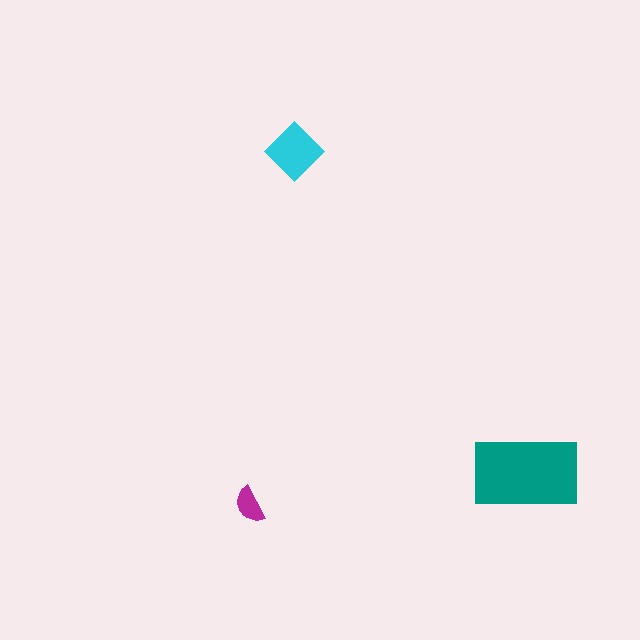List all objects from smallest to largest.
The magenta semicircle, the cyan diamond, the teal rectangle.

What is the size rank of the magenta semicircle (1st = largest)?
3rd.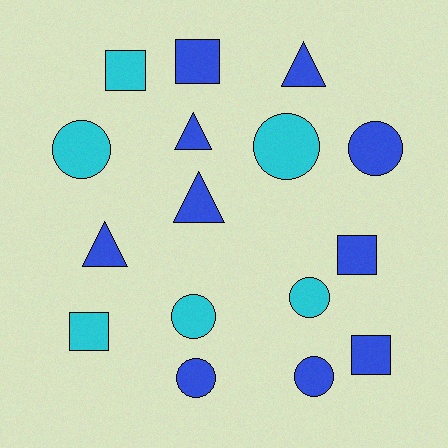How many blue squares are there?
There are 3 blue squares.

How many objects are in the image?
There are 16 objects.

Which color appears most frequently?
Blue, with 10 objects.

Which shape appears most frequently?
Circle, with 7 objects.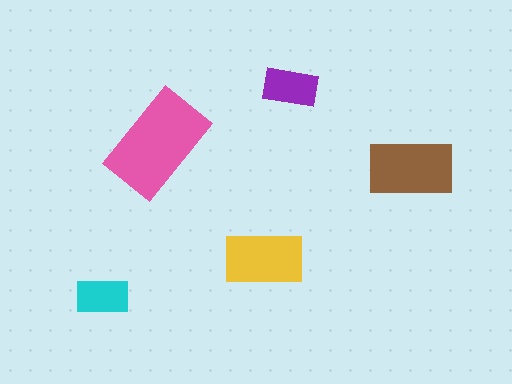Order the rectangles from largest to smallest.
the pink one, the brown one, the yellow one, the purple one, the cyan one.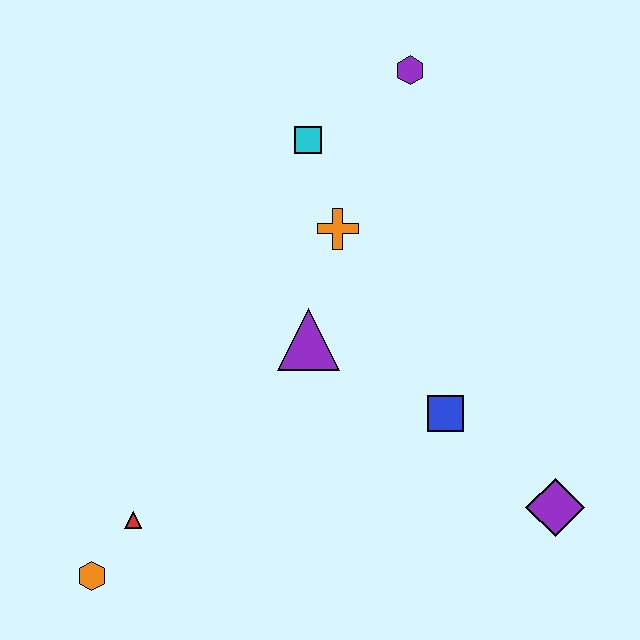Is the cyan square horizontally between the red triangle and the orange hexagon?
No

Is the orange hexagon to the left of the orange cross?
Yes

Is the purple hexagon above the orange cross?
Yes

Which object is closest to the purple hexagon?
The cyan square is closest to the purple hexagon.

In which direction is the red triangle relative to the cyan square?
The red triangle is below the cyan square.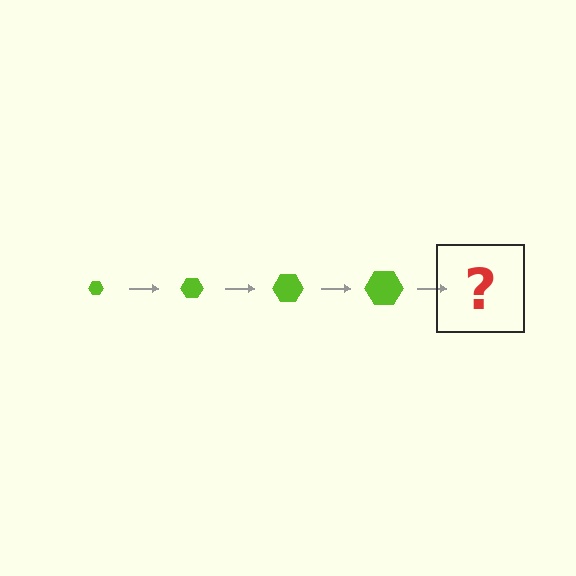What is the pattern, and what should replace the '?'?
The pattern is that the hexagon gets progressively larger each step. The '?' should be a lime hexagon, larger than the previous one.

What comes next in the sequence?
The next element should be a lime hexagon, larger than the previous one.